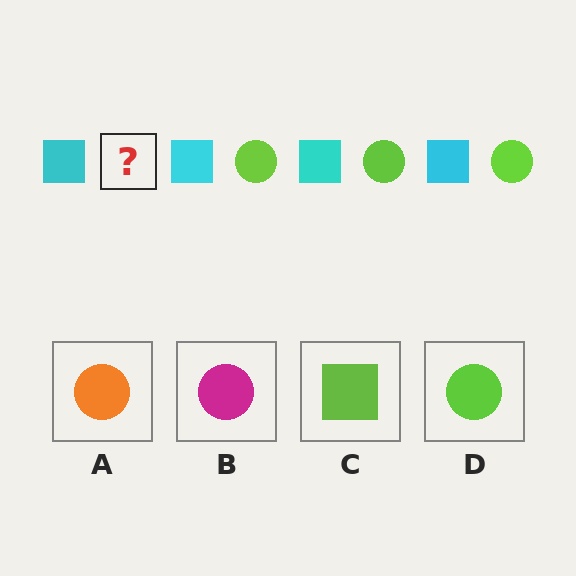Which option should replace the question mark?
Option D.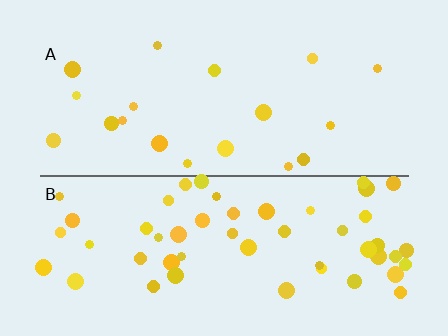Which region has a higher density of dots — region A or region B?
B (the bottom).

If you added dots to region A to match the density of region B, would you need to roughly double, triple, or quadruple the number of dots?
Approximately triple.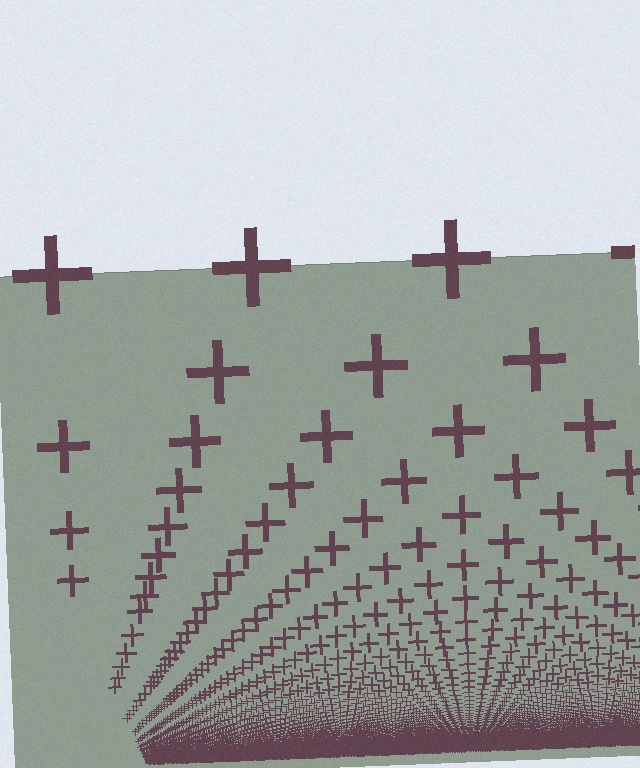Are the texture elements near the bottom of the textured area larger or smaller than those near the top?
Smaller. The gradient is inverted — elements near the bottom are smaller and denser.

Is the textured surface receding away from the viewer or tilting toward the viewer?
The surface appears to tilt toward the viewer. Texture elements get larger and sparser toward the top.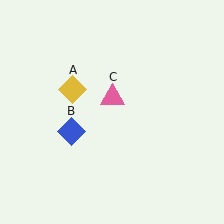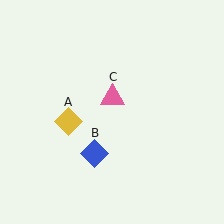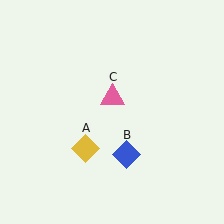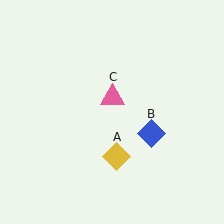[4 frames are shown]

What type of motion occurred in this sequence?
The yellow diamond (object A), blue diamond (object B) rotated counterclockwise around the center of the scene.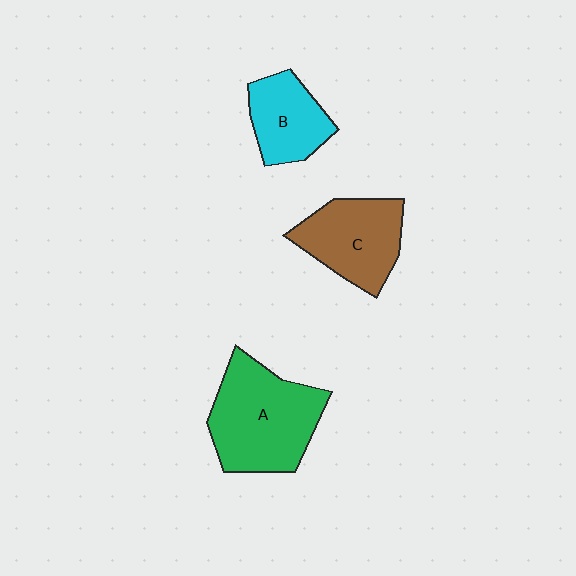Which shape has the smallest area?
Shape B (cyan).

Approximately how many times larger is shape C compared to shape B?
Approximately 1.3 times.